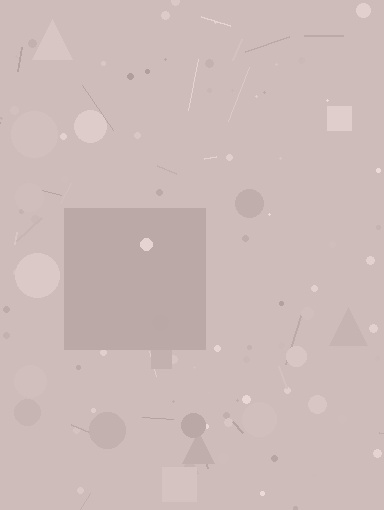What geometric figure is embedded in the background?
A square is embedded in the background.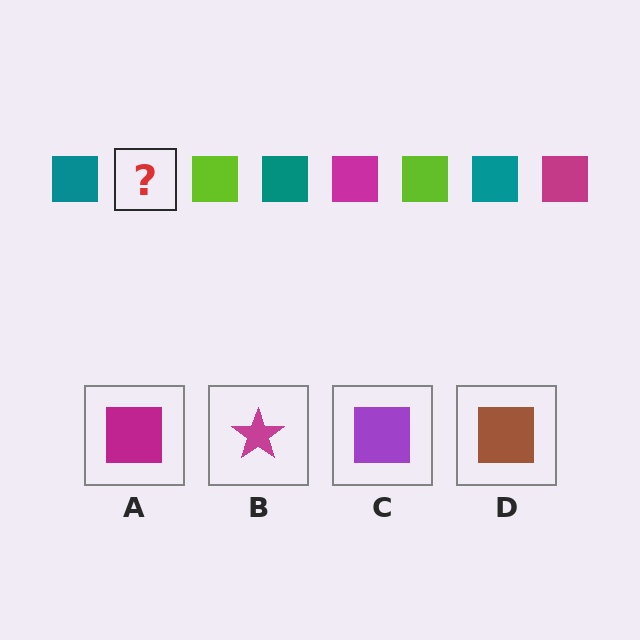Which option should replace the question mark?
Option A.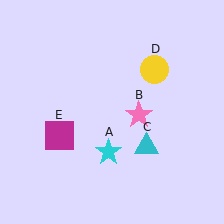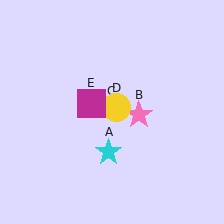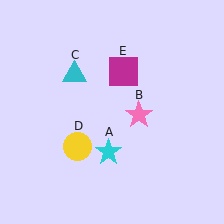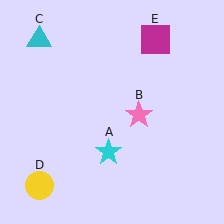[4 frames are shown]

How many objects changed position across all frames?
3 objects changed position: cyan triangle (object C), yellow circle (object D), magenta square (object E).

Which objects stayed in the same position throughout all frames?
Cyan star (object A) and pink star (object B) remained stationary.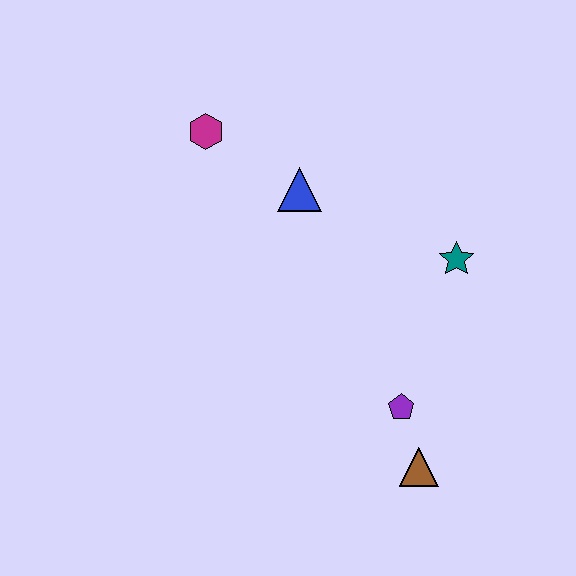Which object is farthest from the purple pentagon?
The magenta hexagon is farthest from the purple pentagon.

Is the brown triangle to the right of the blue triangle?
Yes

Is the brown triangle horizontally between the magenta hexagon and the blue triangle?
No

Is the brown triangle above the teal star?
No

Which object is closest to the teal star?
The purple pentagon is closest to the teal star.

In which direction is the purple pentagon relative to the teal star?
The purple pentagon is below the teal star.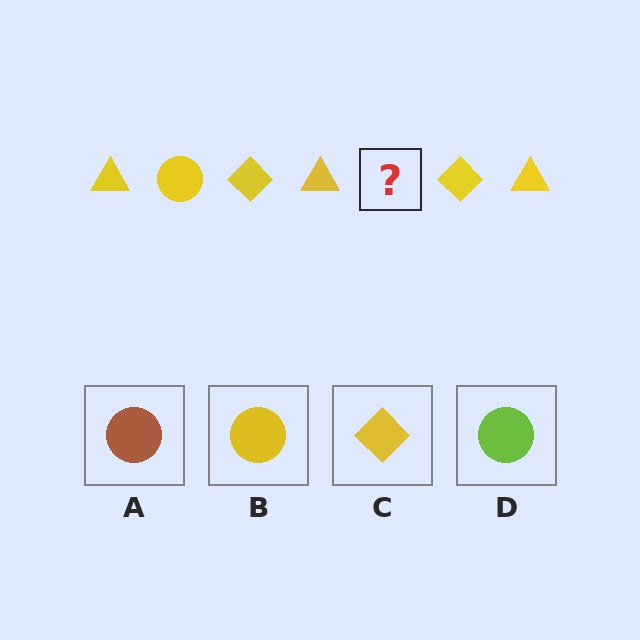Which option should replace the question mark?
Option B.